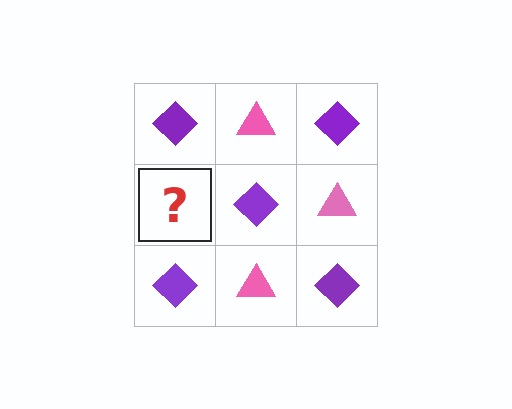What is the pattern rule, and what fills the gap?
The rule is that it alternates purple diamond and pink triangle in a checkerboard pattern. The gap should be filled with a pink triangle.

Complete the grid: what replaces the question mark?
The question mark should be replaced with a pink triangle.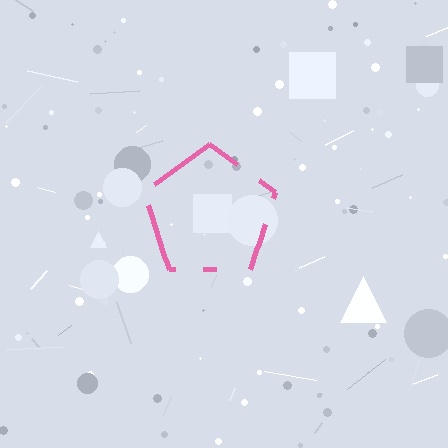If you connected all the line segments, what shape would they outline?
They would outline a pentagon.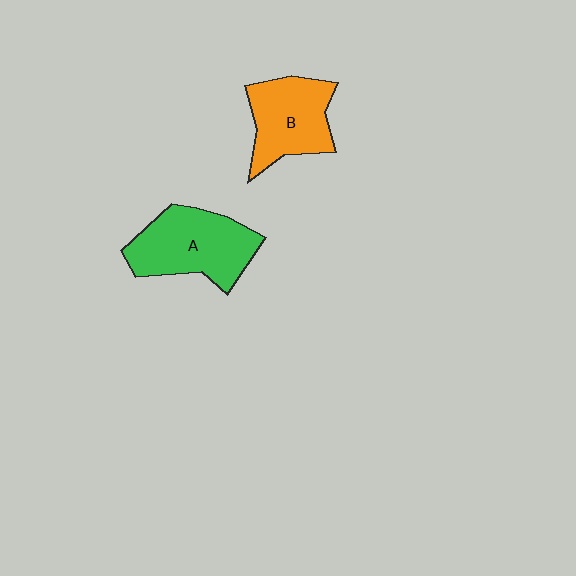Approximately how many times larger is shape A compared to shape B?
Approximately 1.2 times.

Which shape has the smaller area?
Shape B (orange).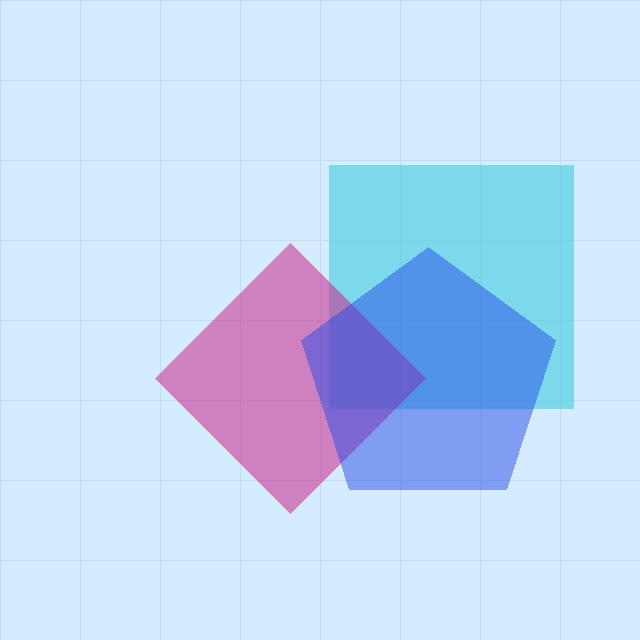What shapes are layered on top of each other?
The layered shapes are: a cyan square, a magenta diamond, a blue pentagon.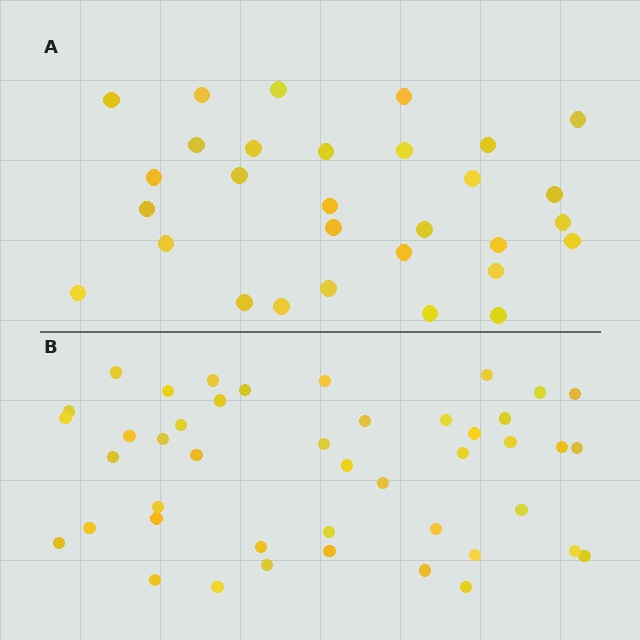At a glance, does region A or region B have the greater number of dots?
Region B (the bottom region) has more dots.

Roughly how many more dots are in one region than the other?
Region B has approximately 15 more dots than region A.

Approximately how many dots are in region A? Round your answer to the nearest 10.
About 30 dots.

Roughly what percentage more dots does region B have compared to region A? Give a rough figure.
About 45% more.